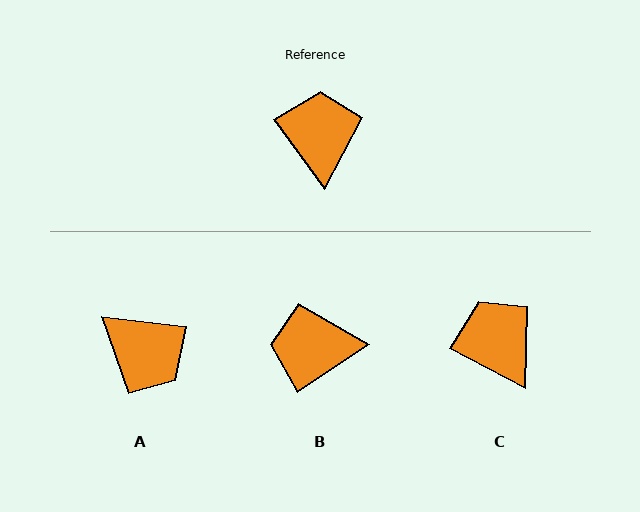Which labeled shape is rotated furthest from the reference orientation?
A, about 133 degrees away.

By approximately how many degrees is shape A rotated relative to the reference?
Approximately 133 degrees clockwise.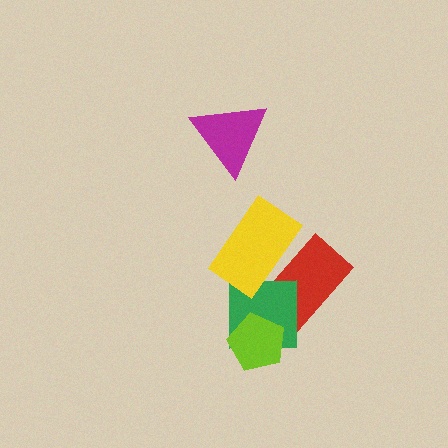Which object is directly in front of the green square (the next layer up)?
The yellow rectangle is directly in front of the green square.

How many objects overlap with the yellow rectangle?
2 objects overlap with the yellow rectangle.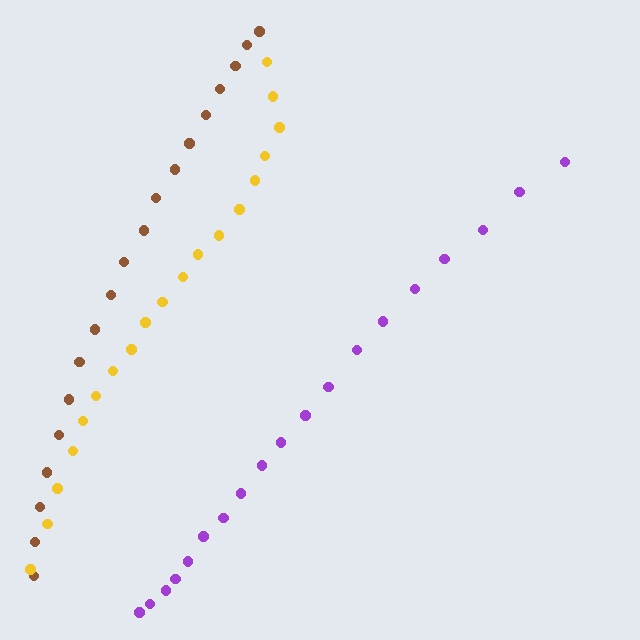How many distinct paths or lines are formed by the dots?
There are 3 distinct paths.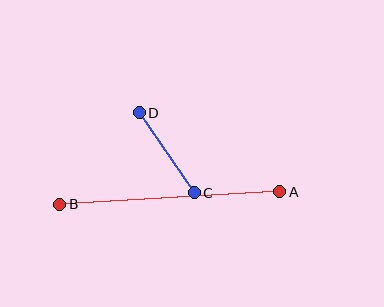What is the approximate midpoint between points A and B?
The midpoint is at approximately (170, 198) pixels.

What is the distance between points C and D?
The distance is approximately 97 pixels.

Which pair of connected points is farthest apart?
Points A and B are farthest apart.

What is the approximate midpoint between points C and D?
The midpoint is at approximately (167, 153) pixels.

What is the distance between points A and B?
The distance is approximately 220 pixels.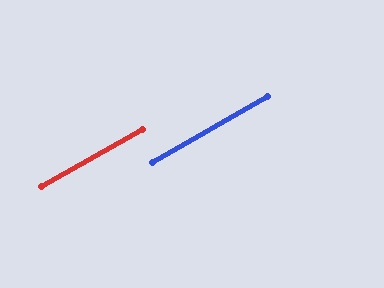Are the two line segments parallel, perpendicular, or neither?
Parallel — their directions differ by only 0.5°.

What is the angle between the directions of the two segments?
Approximately 0 degrees.